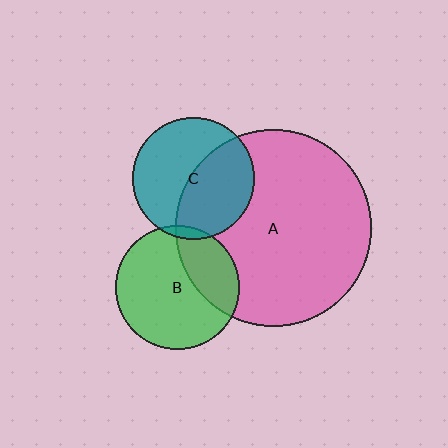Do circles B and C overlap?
Yes.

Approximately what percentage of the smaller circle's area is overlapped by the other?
Approximately 5%.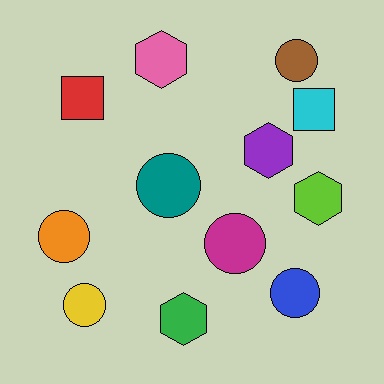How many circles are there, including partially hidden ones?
There are 6 circles.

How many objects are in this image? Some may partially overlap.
There are 12 objects.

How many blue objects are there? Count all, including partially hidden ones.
There is 1 blue object.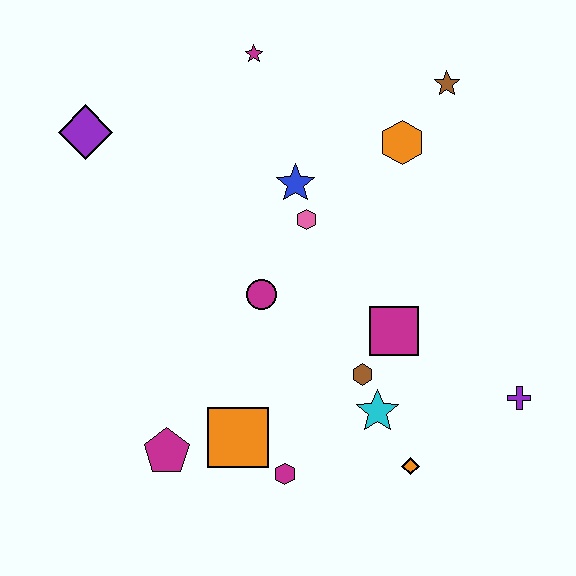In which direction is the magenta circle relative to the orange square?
The magenta circle is above the orange square.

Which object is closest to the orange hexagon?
The brown star is closest to the orange hexagon.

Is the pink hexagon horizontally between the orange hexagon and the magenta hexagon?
Yes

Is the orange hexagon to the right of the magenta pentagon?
Yes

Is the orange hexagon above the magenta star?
No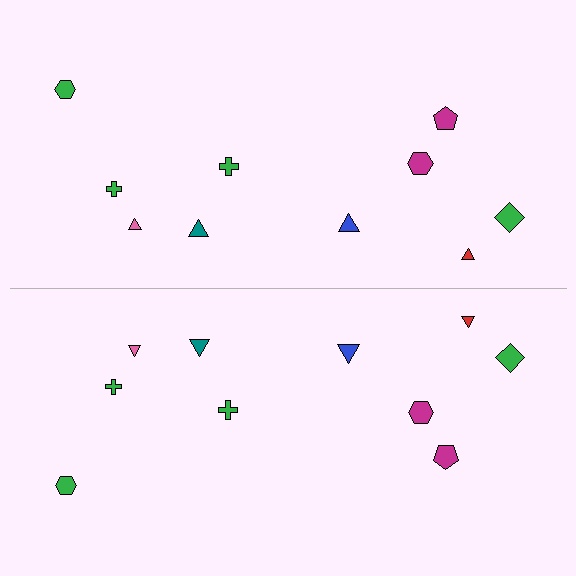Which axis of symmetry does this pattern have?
The pattern has a horizontal axis of symmetry running through the center of the image.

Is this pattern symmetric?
Yes, this pattern has bilateral (reflection) symmetry.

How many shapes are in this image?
There are 20 shapes in this image.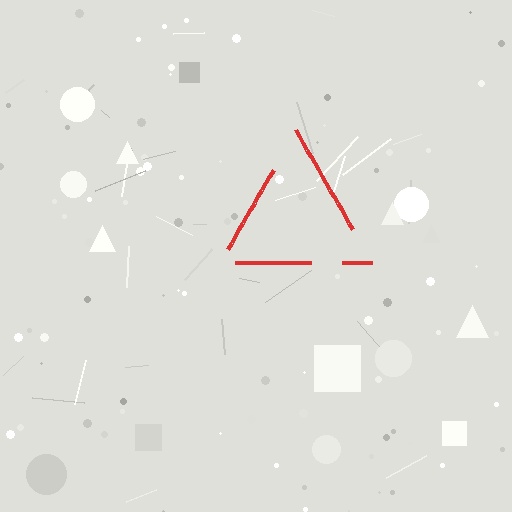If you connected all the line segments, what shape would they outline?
They would outline a triangle.